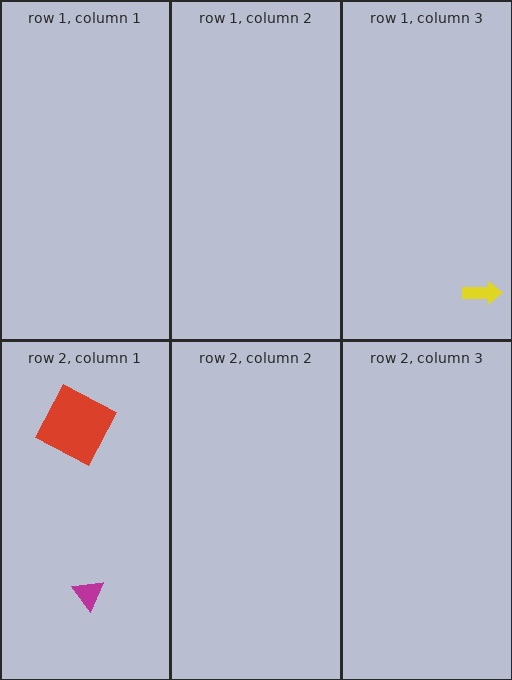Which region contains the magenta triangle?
The row 2, column 1 region.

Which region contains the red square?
The row 2, column 1 region.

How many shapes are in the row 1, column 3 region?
1.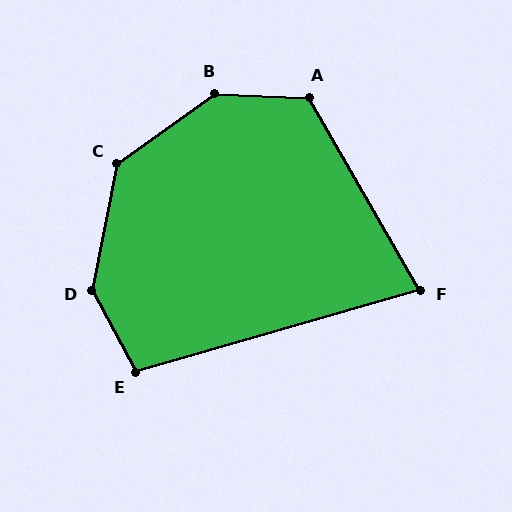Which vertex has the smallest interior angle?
F, at approximately 76 degrees.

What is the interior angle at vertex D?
Approximately 141 degrees (obtuse).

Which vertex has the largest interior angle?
B, at approximately 142 degrees.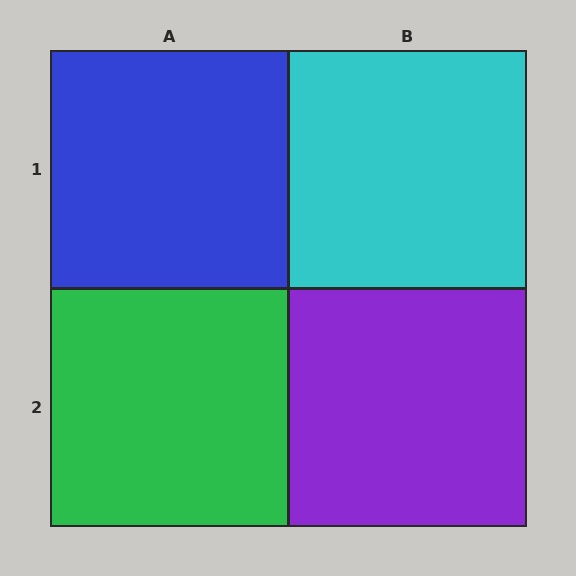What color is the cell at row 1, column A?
Blue.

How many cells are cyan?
1 cell is cyan.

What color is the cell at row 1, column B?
Cyan.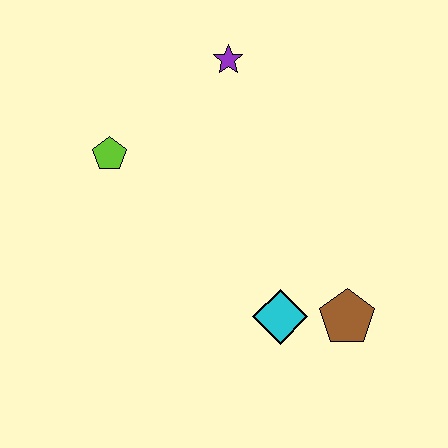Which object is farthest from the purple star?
The brown pentagon is farthest from the purple star.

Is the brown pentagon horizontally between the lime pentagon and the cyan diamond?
No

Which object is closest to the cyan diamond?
The brown pentagon is closest to the cyan diamond.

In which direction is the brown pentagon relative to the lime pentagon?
The brown pentagon is to the right of the lime pentagon.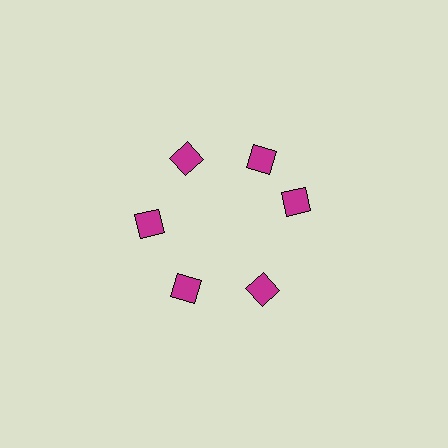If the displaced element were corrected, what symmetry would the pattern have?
It would have 6-fold rotational symmetry — the pattern would map onto itself every 60 degrees.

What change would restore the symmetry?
The symmetry would be restored by rotating it back into even spacing with its neighbors so that all 6 squares sit at equal angles and equal distance from the center.